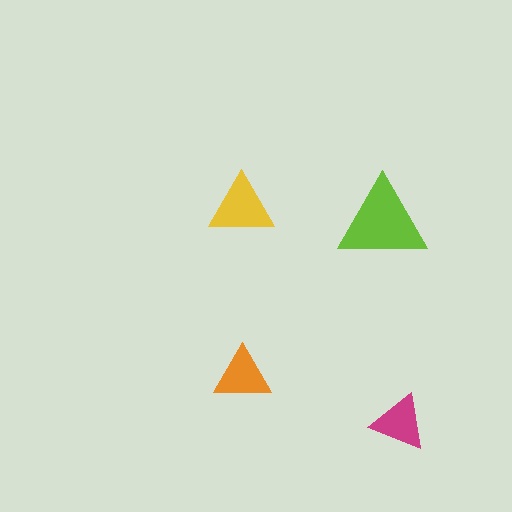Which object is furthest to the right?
The magenta triangle is rightmost.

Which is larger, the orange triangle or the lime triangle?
The lime one.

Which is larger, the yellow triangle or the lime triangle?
The lime one.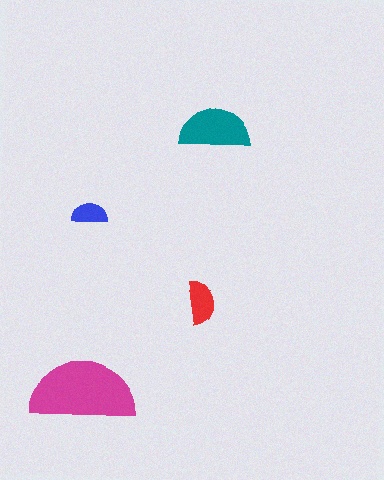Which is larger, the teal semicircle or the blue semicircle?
The teal one.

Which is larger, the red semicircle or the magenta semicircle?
The magenta one.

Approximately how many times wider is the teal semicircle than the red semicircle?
About 1.5 times wider.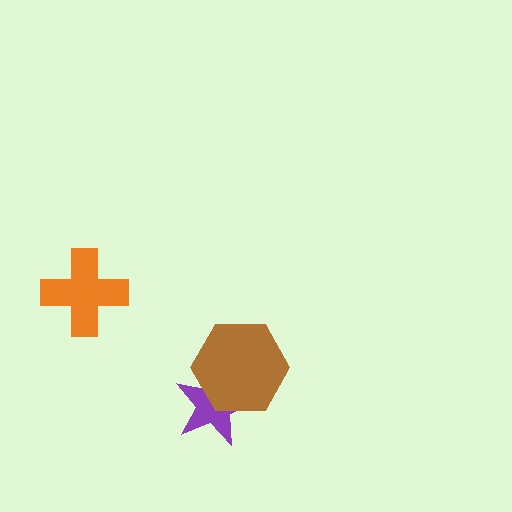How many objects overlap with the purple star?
1 object overlaps with the purple star.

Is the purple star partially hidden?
Yes, it is partially covered by another shape.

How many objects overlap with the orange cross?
0 objects overlap with the orange cross.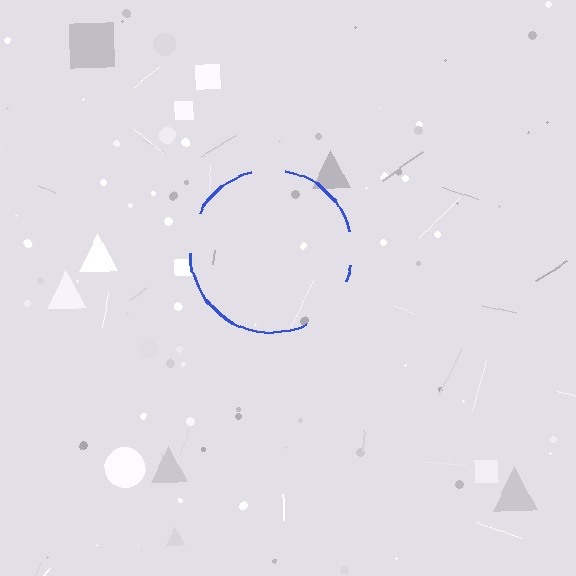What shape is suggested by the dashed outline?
The dashed outline suggests a circle.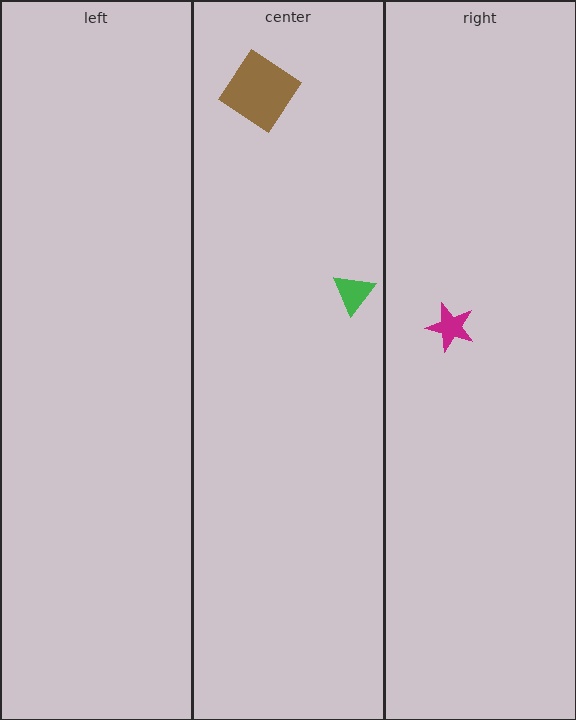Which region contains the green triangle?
The center region.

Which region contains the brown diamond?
The center region.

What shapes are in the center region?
The brown diamond, the green triangle.